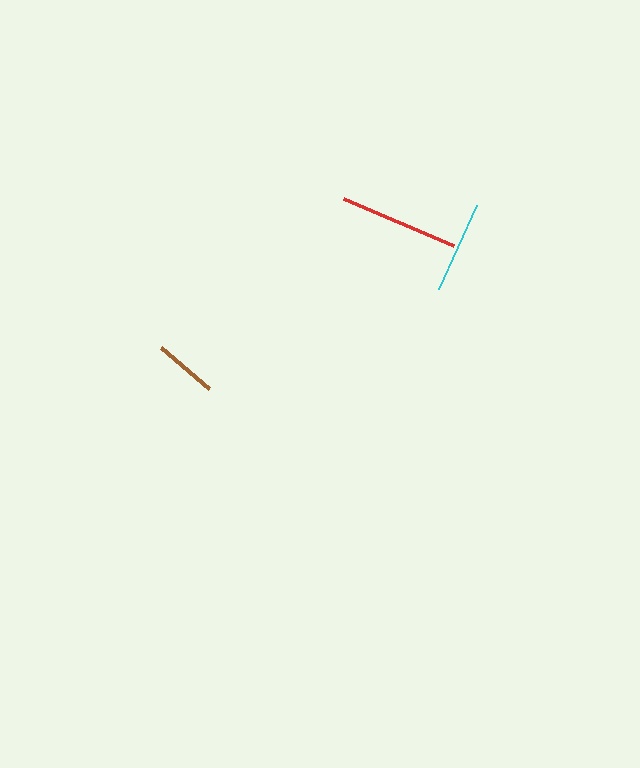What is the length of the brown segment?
The brown segment is approximately 62 pixels long.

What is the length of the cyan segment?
The cyan segment is approximately 93 pixels long.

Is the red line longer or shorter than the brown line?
The red line is longer than the brown line.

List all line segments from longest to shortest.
From longest to shortest: red, cyan, brown.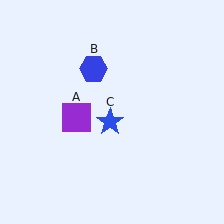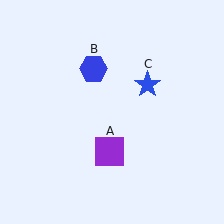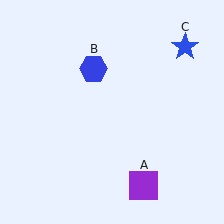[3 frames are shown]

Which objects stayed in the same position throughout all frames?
Blue hexagon (object B) remained stationary.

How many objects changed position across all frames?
2 objects changed position: purple square (object A), blue star (object C).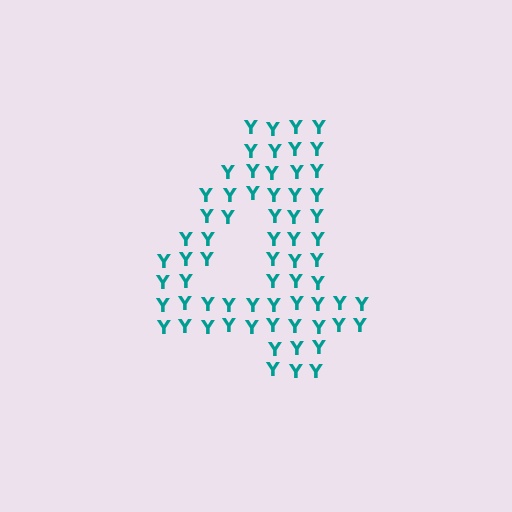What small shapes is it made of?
It is made of small letter Y's.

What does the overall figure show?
The overall figure shows the digit 4.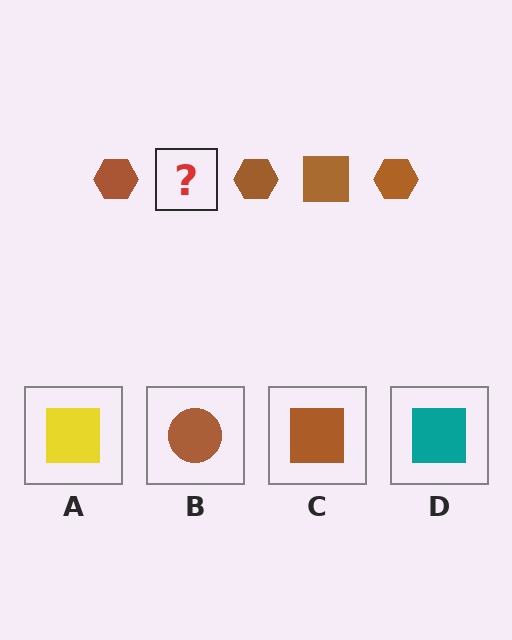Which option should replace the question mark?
Option C.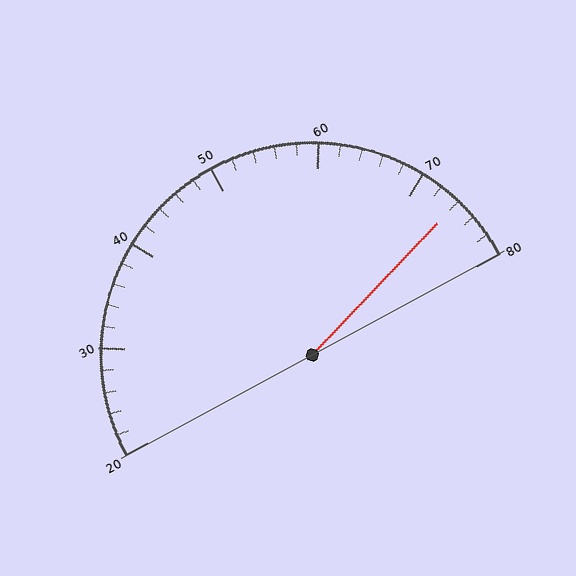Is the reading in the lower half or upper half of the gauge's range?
The reading is in the upper half of the range (20 to 80).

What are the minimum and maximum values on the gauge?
The gauge ranges from 20 to 80.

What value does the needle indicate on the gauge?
The needle indicates approximately 74.